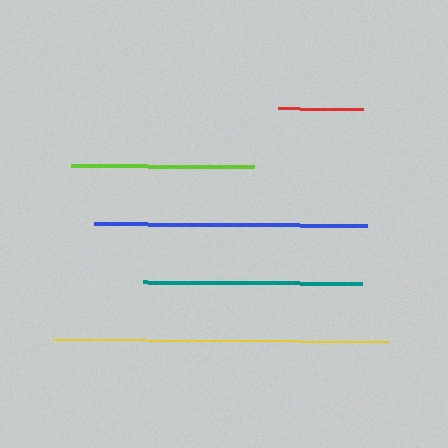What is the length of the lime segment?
The lime segment is approximately 183 pixels long.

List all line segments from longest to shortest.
From longest to shortest: yellow, blue, teal, lime, red.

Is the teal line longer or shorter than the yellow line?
The yellow line is longer than the teal line.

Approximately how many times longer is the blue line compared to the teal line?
The blue line is approximately 1.2 times the length of the teal line.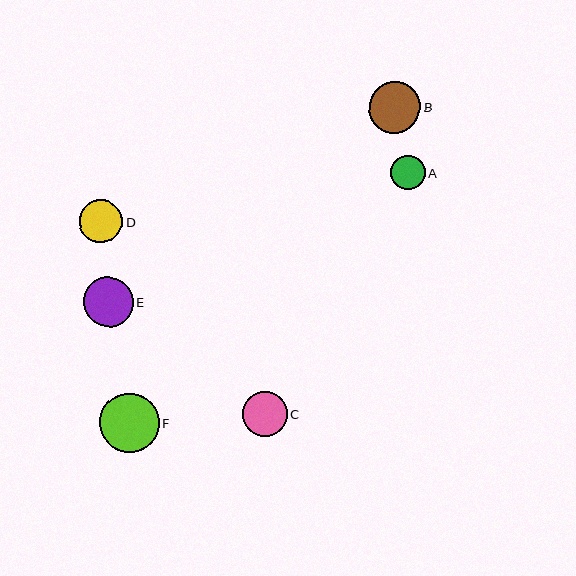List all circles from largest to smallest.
From largest to smallest: F, B, E, C, D, A.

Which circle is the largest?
Circle F is the largest with a size of approximately 60 pixels.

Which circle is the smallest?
Circle A is the smallest with a size of approximately 35 pixels.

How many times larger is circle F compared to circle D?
Circle F is approximately 1.4 times the size of circle D.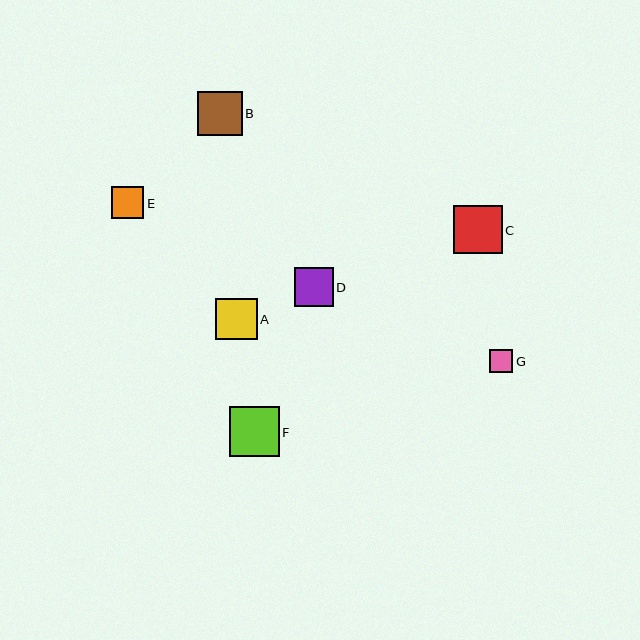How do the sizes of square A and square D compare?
Square A and square D are approximately the same size.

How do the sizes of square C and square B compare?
Square C and square B are approximately the same size.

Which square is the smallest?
Square G is the smallest with a size of approximately 23 pixels.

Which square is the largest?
Square F is the largest with a size of approximately 50 pixels.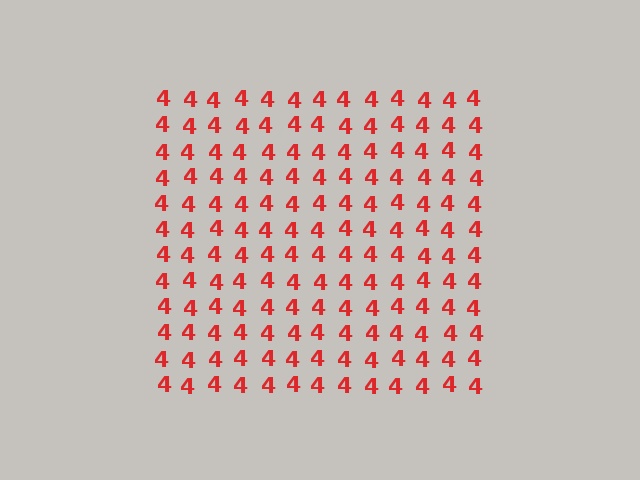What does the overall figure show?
The overall figure shows a square.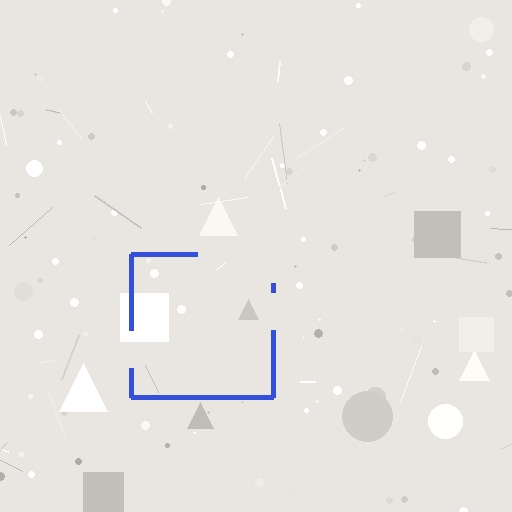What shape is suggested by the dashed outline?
The dashed outline suggests a square.